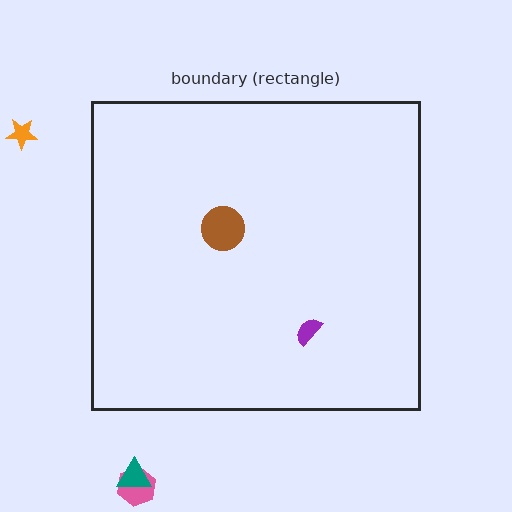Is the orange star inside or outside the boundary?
Outside.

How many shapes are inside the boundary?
2 inside, 3 outside.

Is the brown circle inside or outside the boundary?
Inside.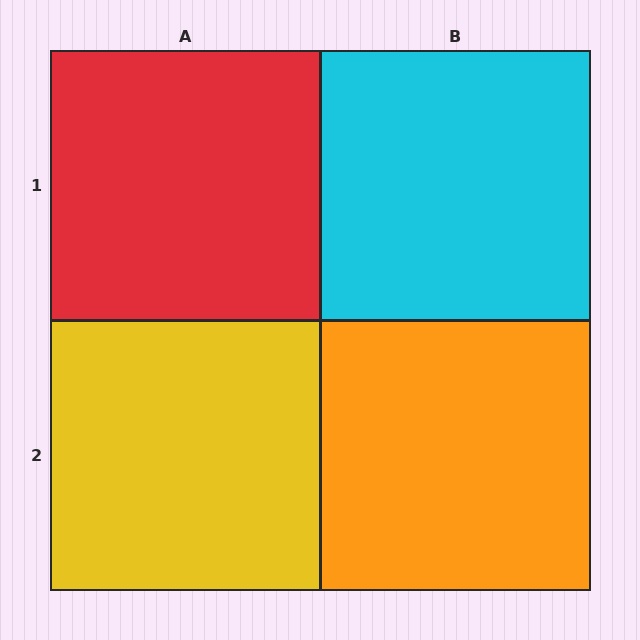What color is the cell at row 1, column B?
Cyan.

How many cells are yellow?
1 cell is yellow.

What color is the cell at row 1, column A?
Red.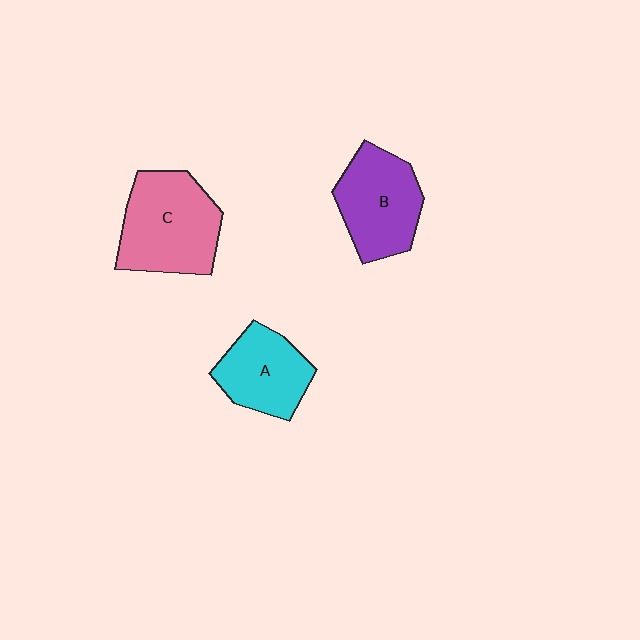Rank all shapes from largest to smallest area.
From largest to smallest: C (pink), B (purple), A (cyan).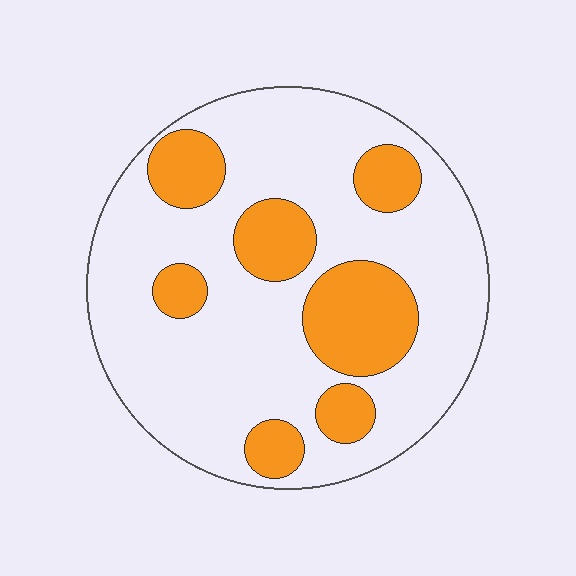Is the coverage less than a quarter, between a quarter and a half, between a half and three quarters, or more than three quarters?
Between a quarter and a half.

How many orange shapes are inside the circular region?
7.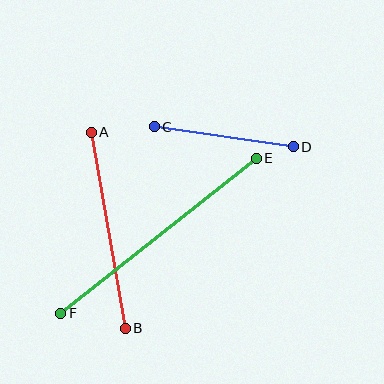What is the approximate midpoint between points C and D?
The midpoint is at approximately (224, 137) pixels.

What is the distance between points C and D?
The distance is approximately 140 pixels.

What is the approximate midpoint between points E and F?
The midpoint is at approximately (158, 236) pixels.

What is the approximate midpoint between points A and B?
The midpoint is at approximately (108, 230) pixels.